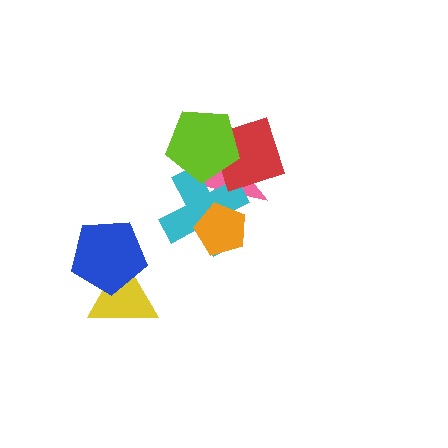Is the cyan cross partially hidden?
Yes, it is partially covered by another shape.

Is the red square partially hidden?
Yes, it is partially covered by another shape.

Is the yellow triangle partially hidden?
Yes, it is partially covered by another shape.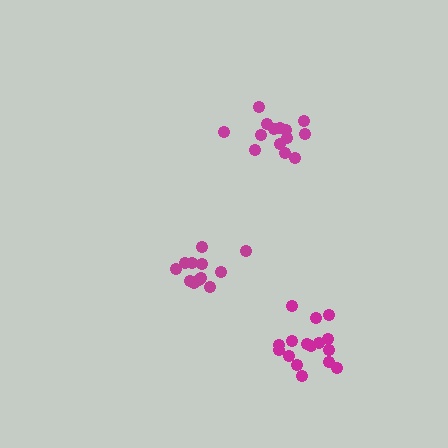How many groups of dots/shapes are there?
There are 3 groups.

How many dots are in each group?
Group 1: 13 dots, Group 2: 14 dots, Group 3: 16 dots (43 total).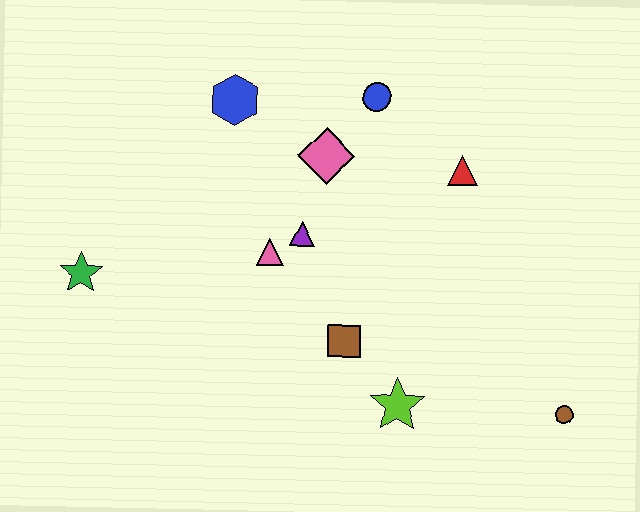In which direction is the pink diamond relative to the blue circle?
The pink diamond is below the blue circle.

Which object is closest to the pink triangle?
The purple triangle is closest to the pink triangle.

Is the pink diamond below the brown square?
No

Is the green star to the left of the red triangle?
Yes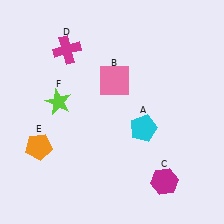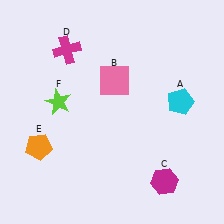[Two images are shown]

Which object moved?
The cyan pentagon (A) moved right.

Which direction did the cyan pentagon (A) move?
The cyan pentagon (A) moved right.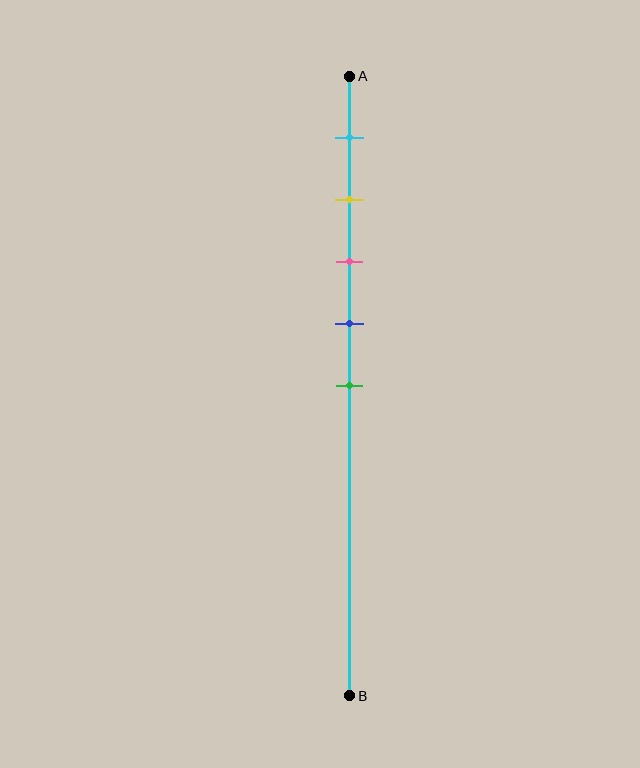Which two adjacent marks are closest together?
The yellow and pink marks are the closest adjacent pair.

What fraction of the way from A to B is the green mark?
The green mark is approximately 50% (0.5) of the way from A to B.